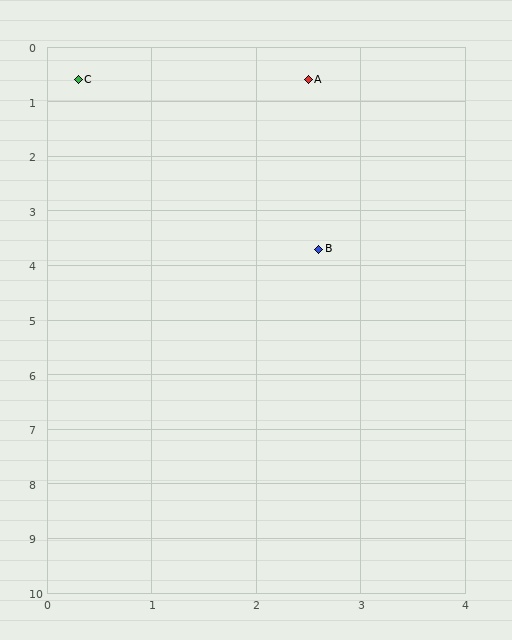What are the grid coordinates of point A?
Point A is at approximately (2.5, 0.6).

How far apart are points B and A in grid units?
Points B and A are about 3.1 grid units apart.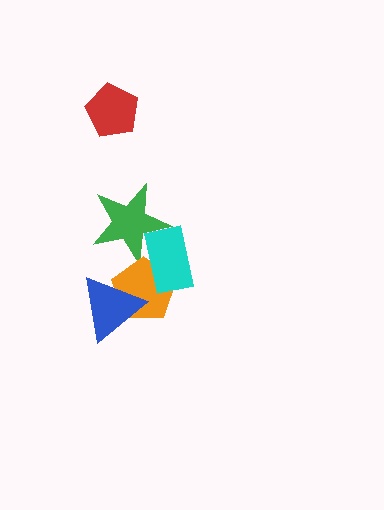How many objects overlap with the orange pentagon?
3 objects overlap with the orange pentagon.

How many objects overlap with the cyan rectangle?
2 objects overlap with the cyan rectangle.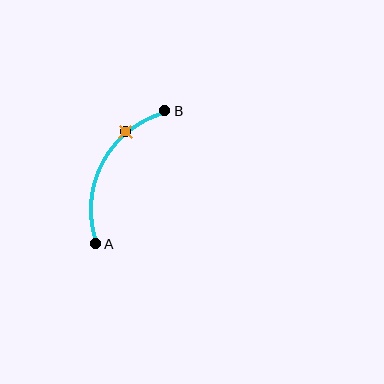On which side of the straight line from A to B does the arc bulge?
The arc bulges to the left of the straight line connecting A and B.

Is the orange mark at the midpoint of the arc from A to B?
No. The orange mark lies on the arc but is closer to endpoint B. The arc midpoint would be at the point on the curve equidistant along the arc from both A and B.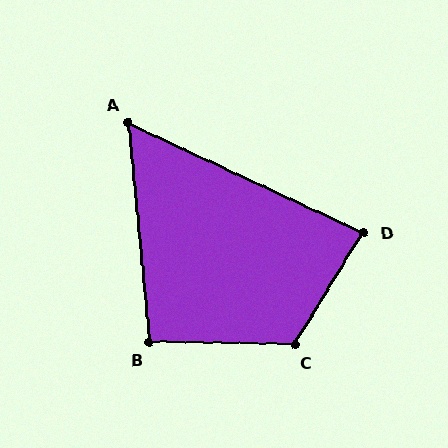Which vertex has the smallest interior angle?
A, at approximately 59 degrees.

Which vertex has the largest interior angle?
C, at approximately 121 degrees.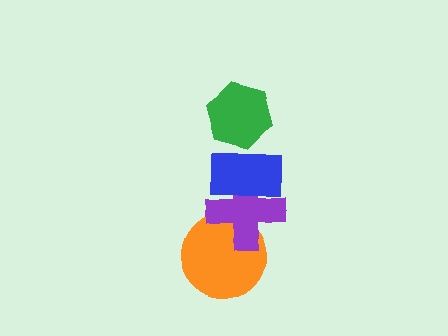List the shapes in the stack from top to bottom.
From top to bottom: the green hexagon, the blue rectangle, the purple cross, the orange circle.